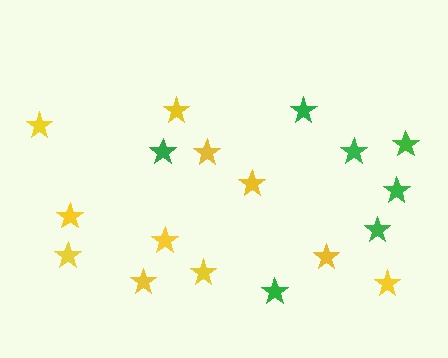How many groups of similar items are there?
There are 2 groups: one group of yellow stars (11) and one group of green stars (7).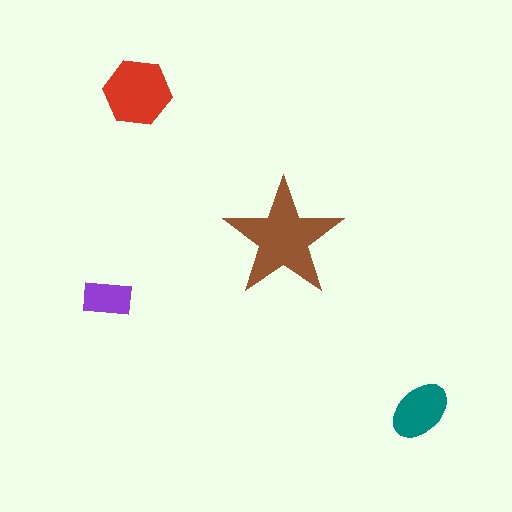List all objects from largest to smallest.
The brown star, the red hexagon, the teal ellipse, the purple rectangle.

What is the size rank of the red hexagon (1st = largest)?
2nd.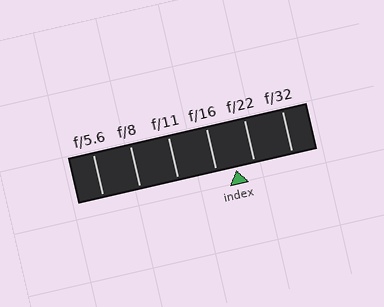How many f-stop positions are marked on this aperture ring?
There are 6 f-stop positions marked.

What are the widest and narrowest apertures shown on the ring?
The widest aperture shown is f/5.6 and the narrowest is f/32.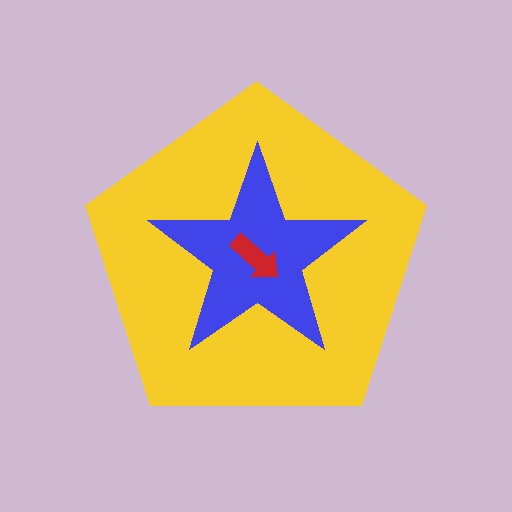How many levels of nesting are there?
3.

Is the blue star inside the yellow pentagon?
Yes.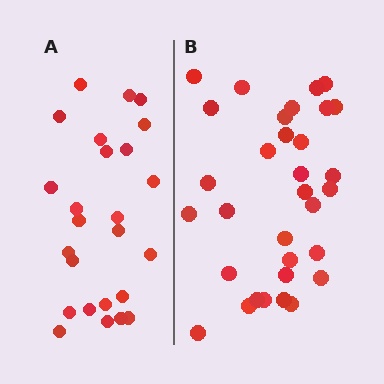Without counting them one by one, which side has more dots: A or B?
Region B (the right region) has more dots.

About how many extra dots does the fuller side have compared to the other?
Region B has roughly 8 or so more dots than region A.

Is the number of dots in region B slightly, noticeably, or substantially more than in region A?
Region B has noticeably more, but not dramatically so. The ratio is roughly 1.3 to 1.